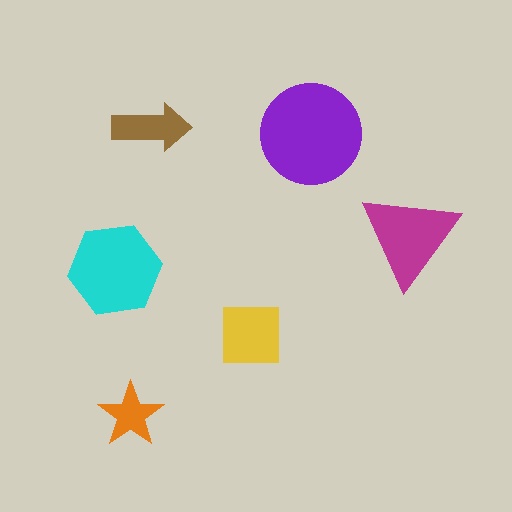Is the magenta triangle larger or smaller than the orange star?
Larger.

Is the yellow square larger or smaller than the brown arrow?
Larger.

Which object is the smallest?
The orange star.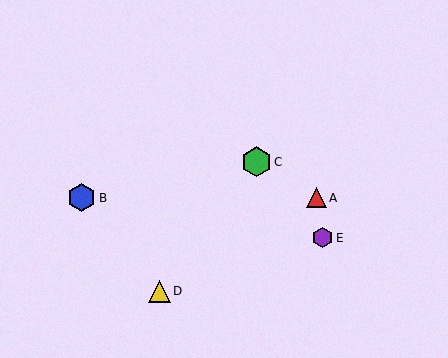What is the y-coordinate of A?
Object A is at y≈198.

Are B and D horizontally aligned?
No, B is at y≈198 and D is at y≈291.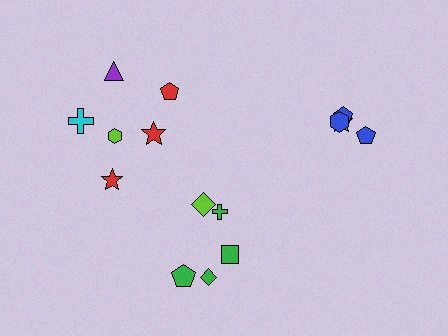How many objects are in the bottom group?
There are 5 objects.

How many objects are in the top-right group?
There are 4 objects.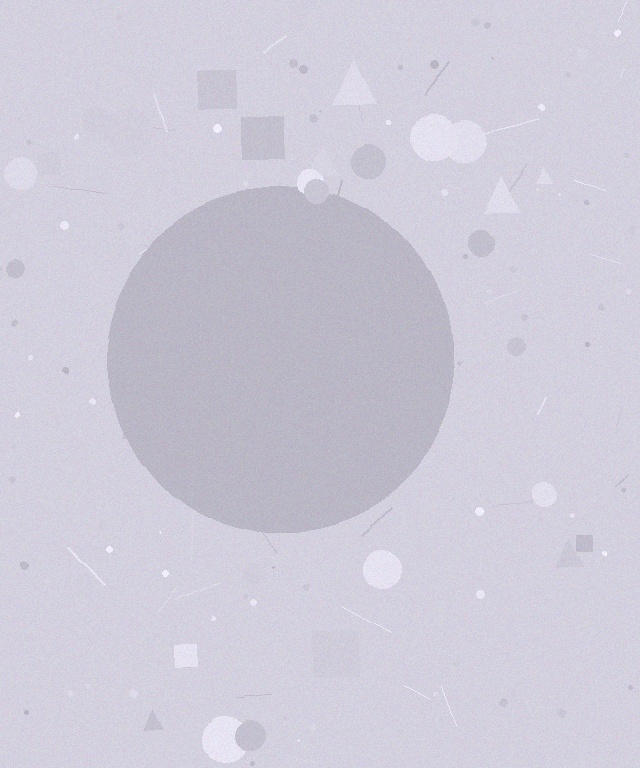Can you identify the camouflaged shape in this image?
The camouflaged shape is a circle.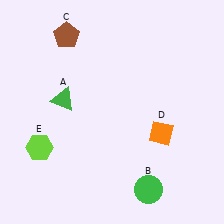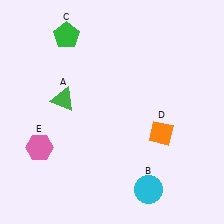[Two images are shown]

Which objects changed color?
B changed from green to cyan. C changed from brown to green. E changed from lime to pink.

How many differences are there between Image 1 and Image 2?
There are 3 differences between the two images.